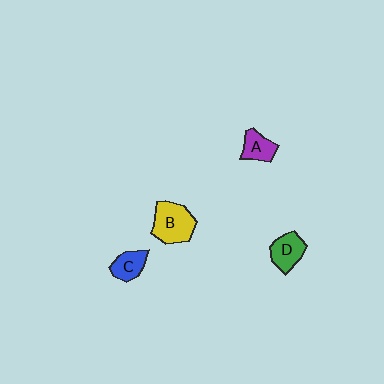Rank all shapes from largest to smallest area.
From largest to smallest: B (yellow), D (green), C (blue), A (purple).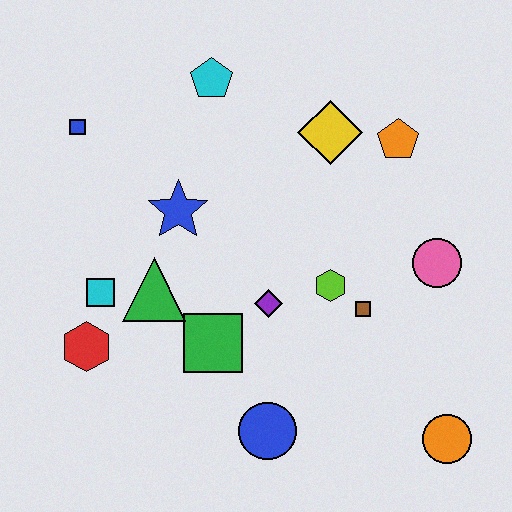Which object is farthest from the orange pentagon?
The red hexagon is farthest from the orange pentagon.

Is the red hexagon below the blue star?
Yes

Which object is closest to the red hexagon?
The cyan square is closest to the red hexagon.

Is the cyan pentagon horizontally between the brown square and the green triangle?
Yes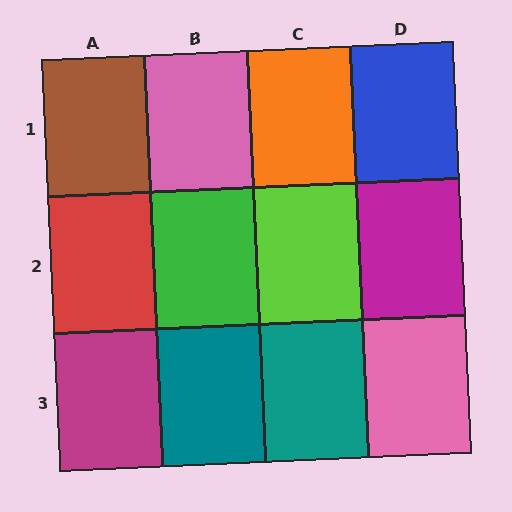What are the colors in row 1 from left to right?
Brown, pink, orange, blue.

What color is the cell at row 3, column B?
Teal.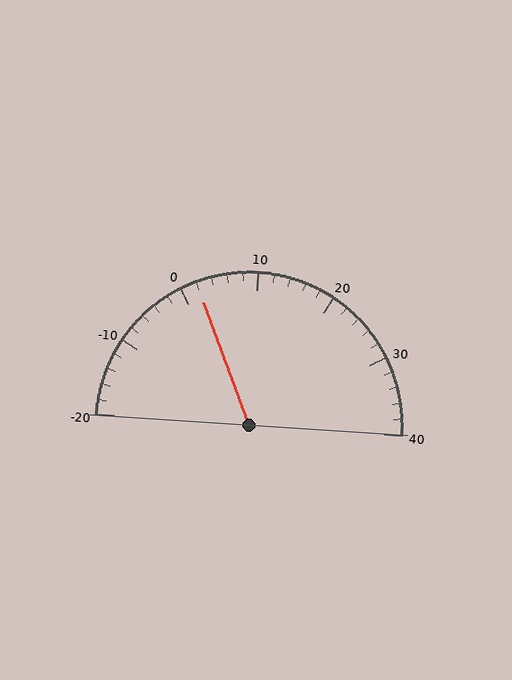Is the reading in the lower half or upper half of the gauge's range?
The reading is in the lower half of the range (-20 to 40).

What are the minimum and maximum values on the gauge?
The gauge ranges from -20 to 40.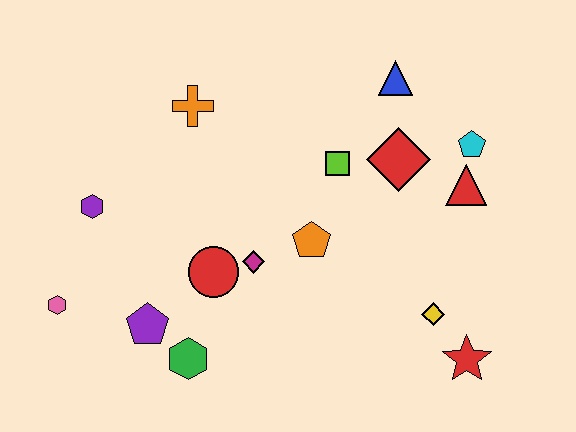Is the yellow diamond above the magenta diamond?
No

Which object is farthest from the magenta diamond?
The cyan pentagon is farthest from the magenta diamond.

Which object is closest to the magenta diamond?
The red circle is closest to the magenta diamond.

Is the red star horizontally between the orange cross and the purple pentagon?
No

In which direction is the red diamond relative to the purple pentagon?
The red diamond is to the right of the purple pentagon.